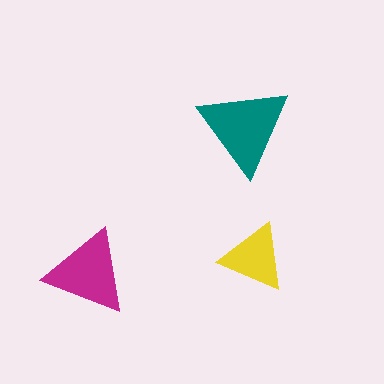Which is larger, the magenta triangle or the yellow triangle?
The magenta one.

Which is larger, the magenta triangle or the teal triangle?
The teal one.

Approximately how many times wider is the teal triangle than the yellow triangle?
About 1.5 times wider.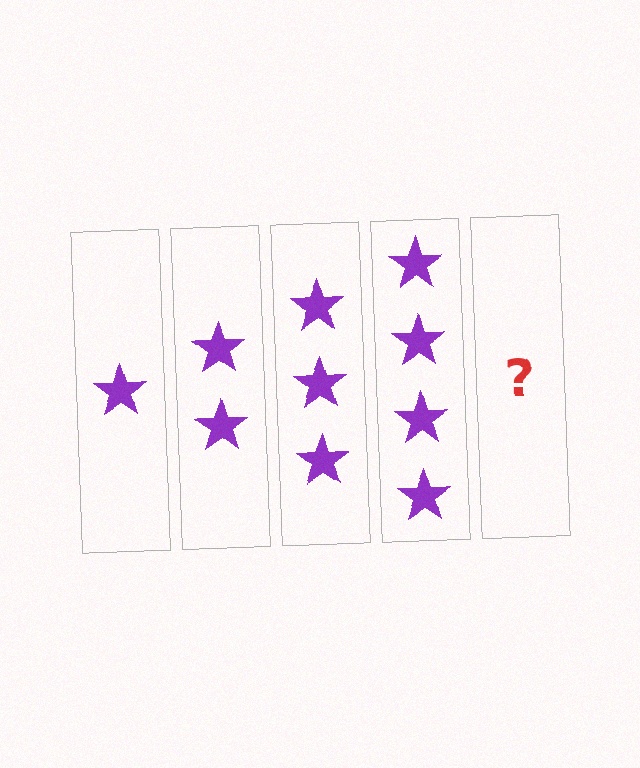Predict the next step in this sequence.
The next step is 5 stars.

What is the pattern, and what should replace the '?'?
The pattern is that each step adds one more star. The '?' should be 5 stars.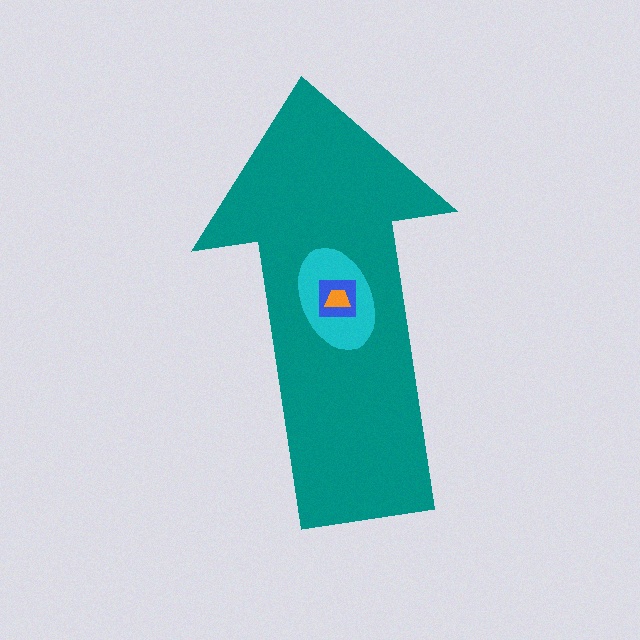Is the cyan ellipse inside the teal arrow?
Yes.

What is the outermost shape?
The teal arrow.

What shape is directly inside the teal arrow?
The cyan ellipse.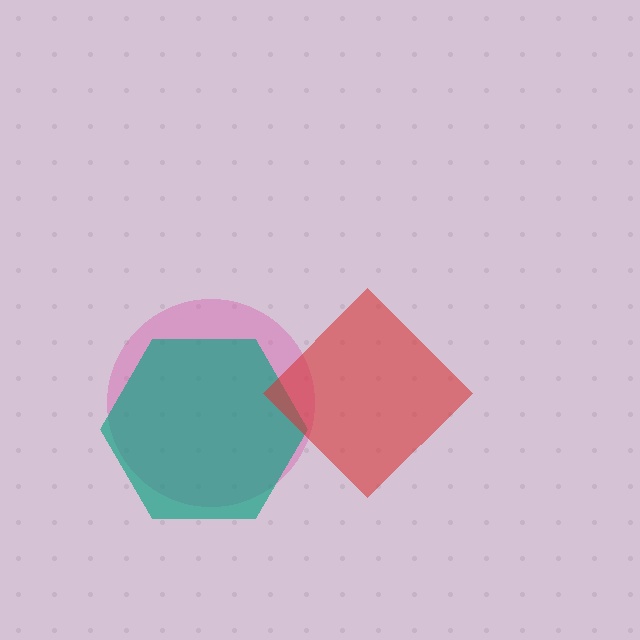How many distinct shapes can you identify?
There are 3 distinct shapes: a pink circle, a teal hexagon, a red diamond.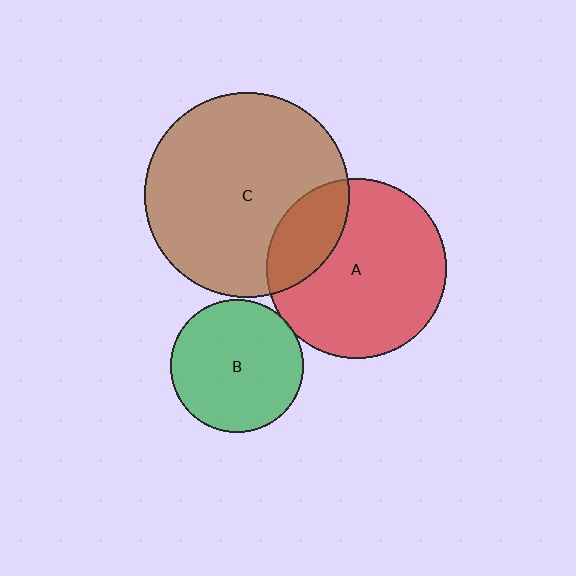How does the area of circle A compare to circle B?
Approximately 1.8 times.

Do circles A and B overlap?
Yes.